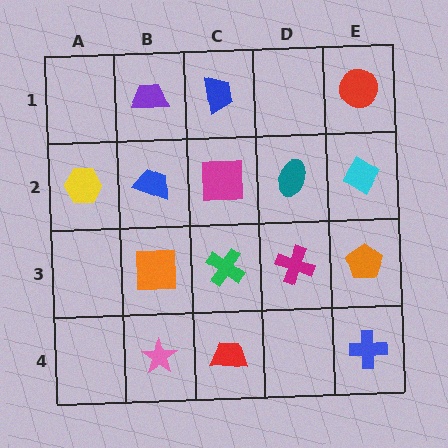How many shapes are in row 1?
3 shapes.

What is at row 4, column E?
A blue cross.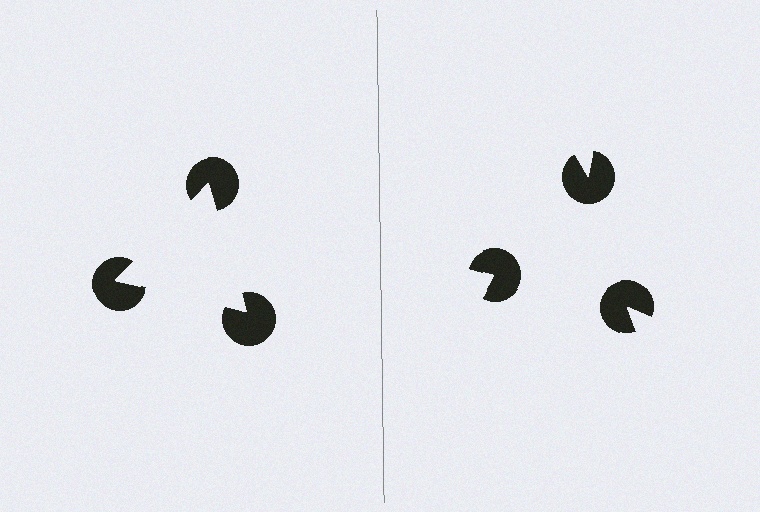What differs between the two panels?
The pac-man discs are positioned identically on both sides; only the wedge orientations differ. On the left they align to a triangle; on the right they are misaligned.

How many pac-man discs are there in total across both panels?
6 — 3 on each side.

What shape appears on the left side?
An illusory triangle.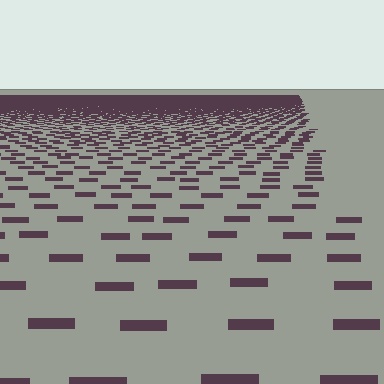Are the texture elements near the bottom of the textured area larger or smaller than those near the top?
Larger. Near the bottom, elements are closer to the viewer and appear at a bigger on-screen size.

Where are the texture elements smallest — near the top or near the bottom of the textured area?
Near the top.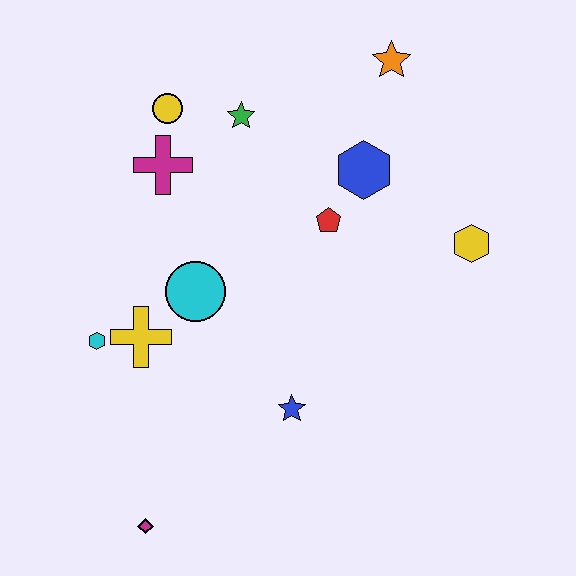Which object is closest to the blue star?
The cyan circle is closest to the blue star.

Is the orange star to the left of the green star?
No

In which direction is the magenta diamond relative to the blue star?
The magenta diamond is to the left of the blue star.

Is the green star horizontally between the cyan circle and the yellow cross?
No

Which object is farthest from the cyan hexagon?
The orange star is farthest from the cyan hexagon.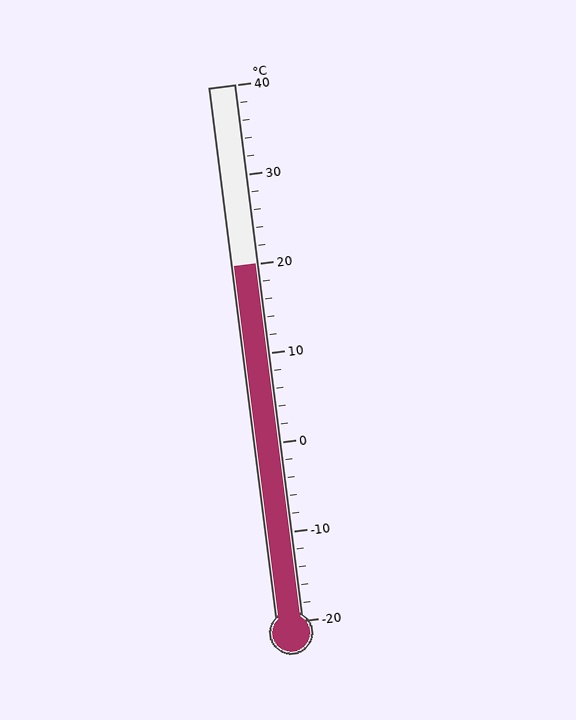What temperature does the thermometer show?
The thermometer shows approximately 20°C.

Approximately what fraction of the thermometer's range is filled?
The thermometer is filled to approximately 65% of its range.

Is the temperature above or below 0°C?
The temperature is above 0°C.